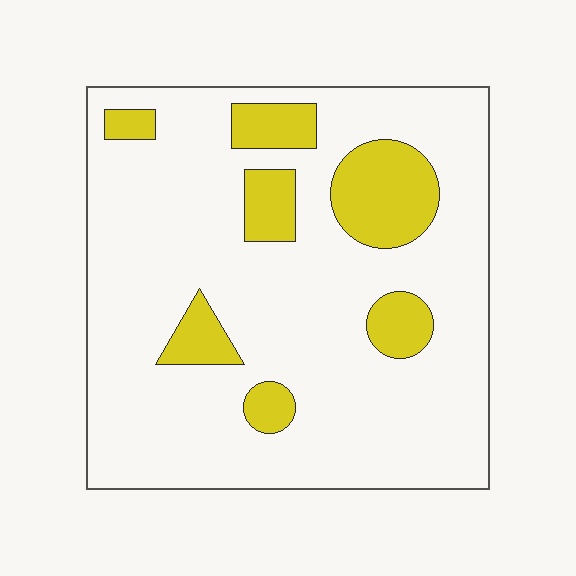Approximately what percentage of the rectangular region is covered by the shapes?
Approximately 15%.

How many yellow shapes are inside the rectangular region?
7.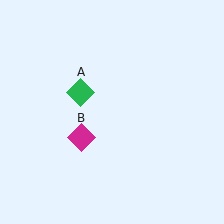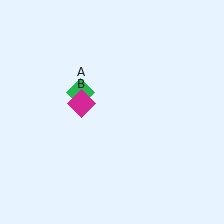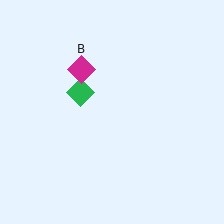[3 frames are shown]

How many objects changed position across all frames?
1 object changed position: magenta diamond (object B).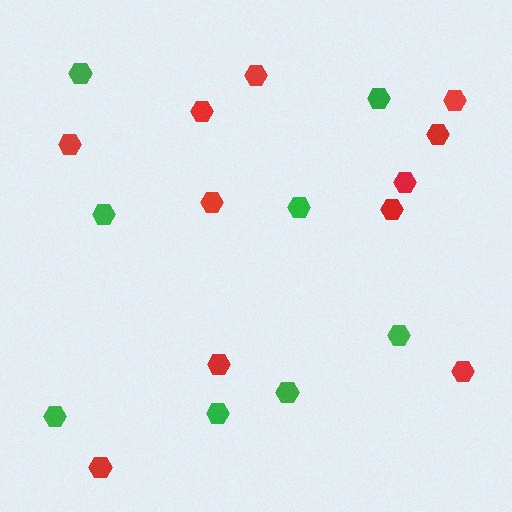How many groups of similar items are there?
There are 2 groups: one group of green hexagons (8) and one group of red hexagons (11).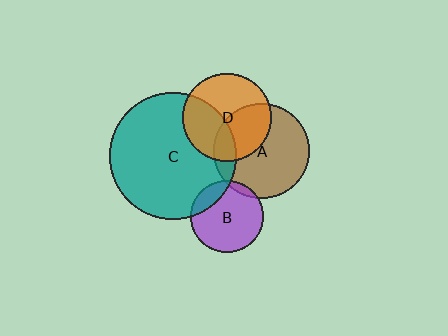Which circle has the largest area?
Circle C (teal).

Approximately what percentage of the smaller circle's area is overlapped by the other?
Approximately 15%.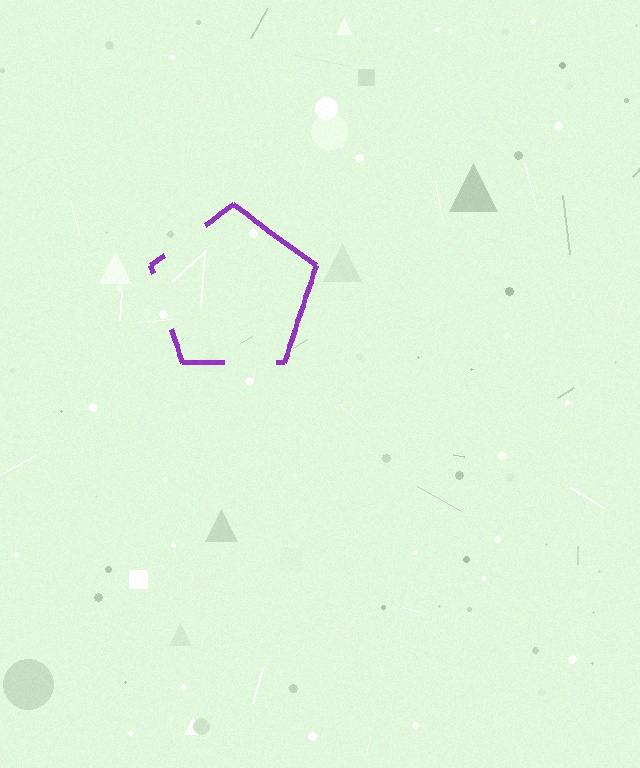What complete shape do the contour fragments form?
The contour fragments form a pentagon.